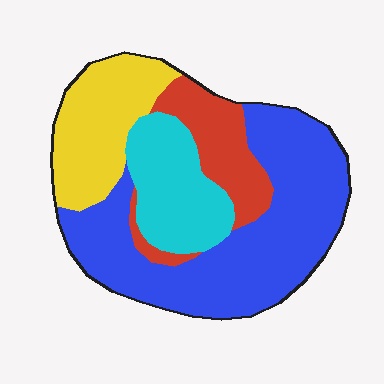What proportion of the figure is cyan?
Cyan takes up about one sixth (1/6) of the figure.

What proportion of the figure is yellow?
Yellow takes up less than a quarter of the figure.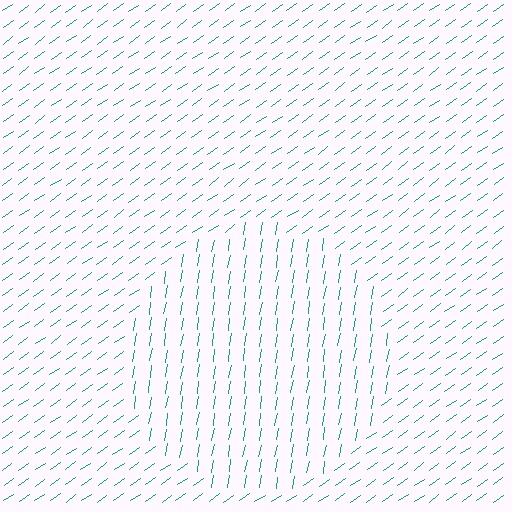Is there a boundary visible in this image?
Yes, there is a texture boundary formed by a change in line orientation.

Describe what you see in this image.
The image is filled with small teal line segments. A circle region in the image has lines oriented differently from the surrounding lines, creating a visible texture boundary.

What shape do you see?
I see a circle.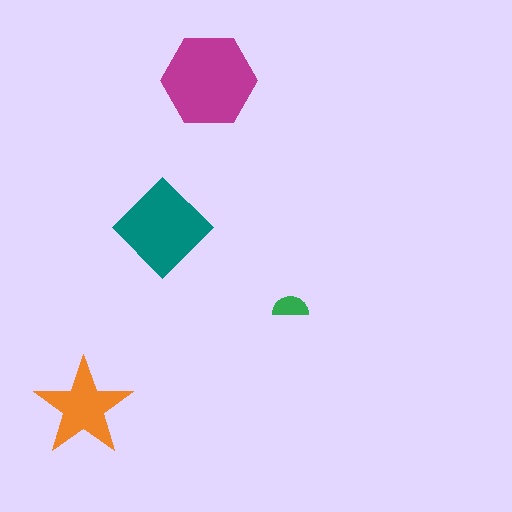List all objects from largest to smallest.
The magenta hexagon, the teal diamond, the orange star, the green semicircle.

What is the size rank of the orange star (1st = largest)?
3rd.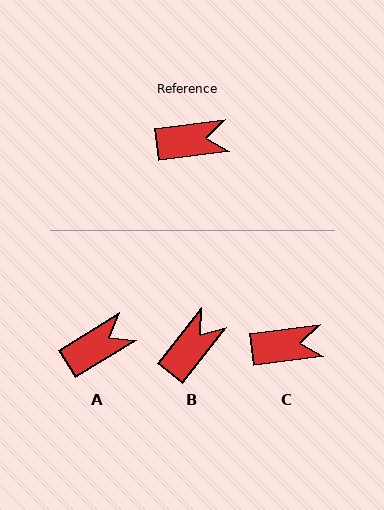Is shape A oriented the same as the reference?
No, it is off by about 24 degrees.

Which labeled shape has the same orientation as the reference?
C.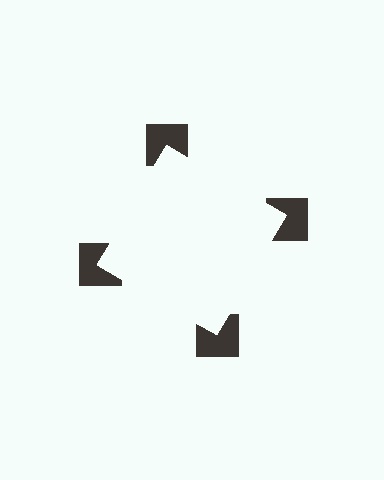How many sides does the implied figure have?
4 sides.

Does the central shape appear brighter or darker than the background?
It typically appears slightly brighter than the background, even though no actual brightness change is drawn.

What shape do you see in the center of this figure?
An illusory square — its edges are inferred from the aligned wedge cuts in the notched squares, not physically drawn.